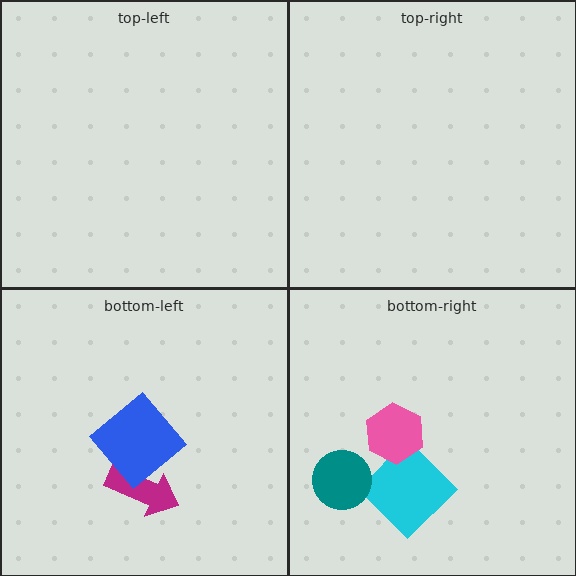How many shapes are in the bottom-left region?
2.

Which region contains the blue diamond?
The bottom-left region.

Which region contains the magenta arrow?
The bottom-left region.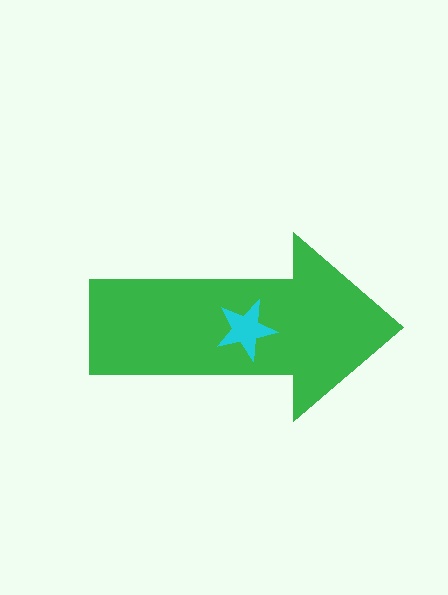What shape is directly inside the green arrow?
The cyan star.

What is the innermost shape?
The cyan star.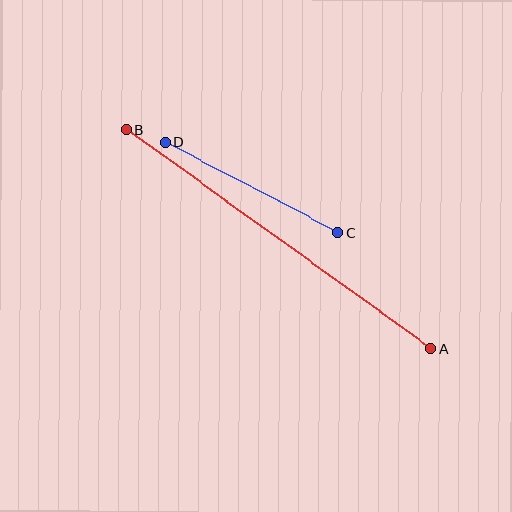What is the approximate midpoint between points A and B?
The midpoint is at approximately (279, 239) pixels.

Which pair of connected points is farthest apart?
Points A and B are farthest apart.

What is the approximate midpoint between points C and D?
The midpoint is at approximately (252, 187) pixels.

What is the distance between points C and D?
The distance is approximately 195 pixels.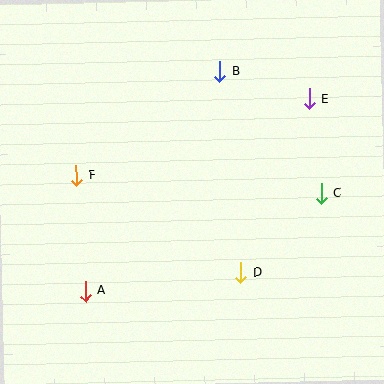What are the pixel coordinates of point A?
Point A is at (86, 291).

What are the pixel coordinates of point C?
Point C is at (321, 193).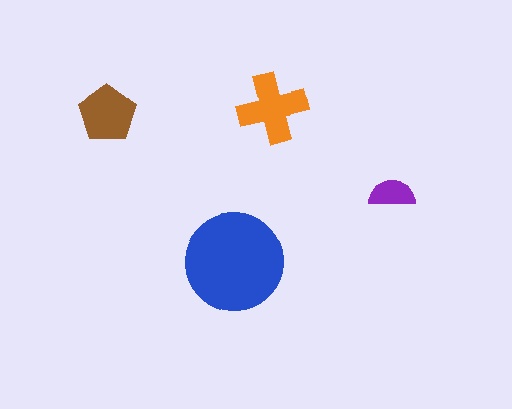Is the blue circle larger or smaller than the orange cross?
Larger.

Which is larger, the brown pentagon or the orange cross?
The orange cross.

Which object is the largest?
The blue circle.